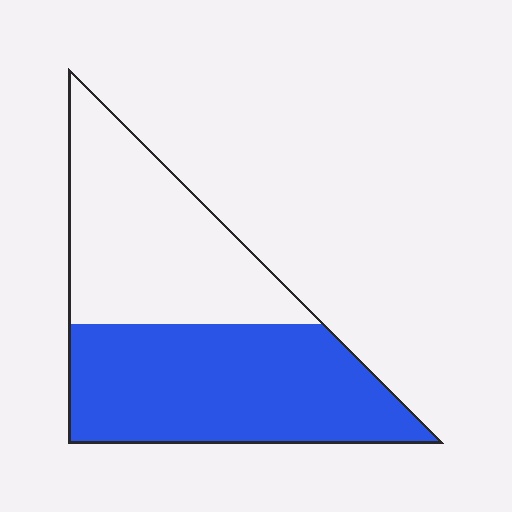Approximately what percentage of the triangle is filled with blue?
Approximately 55%.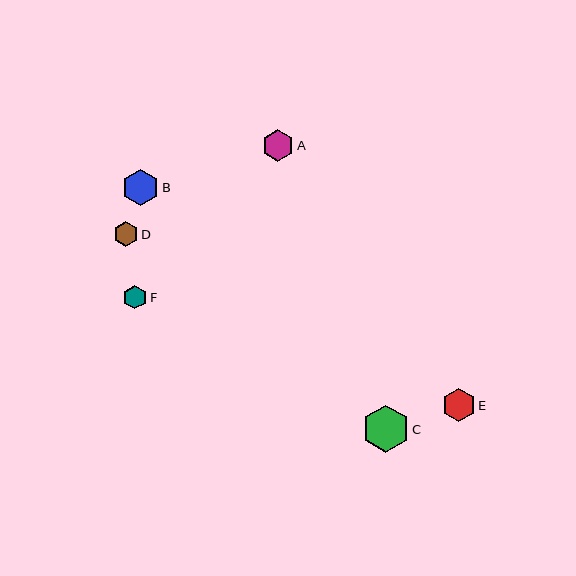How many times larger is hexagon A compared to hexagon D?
Hexagon A is approximately 1.3 times the size of hexagon D.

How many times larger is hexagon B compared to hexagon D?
Hexagon B is approximately 1.5 times the size of hexagon D.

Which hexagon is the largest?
Hexagon C is the largest with a size of approximately 47 pixels.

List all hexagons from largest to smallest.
From largest to smallest: C, B, E, A, D, F.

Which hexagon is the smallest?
Hexagon F is the smallest with a size of approximately 24 pixels.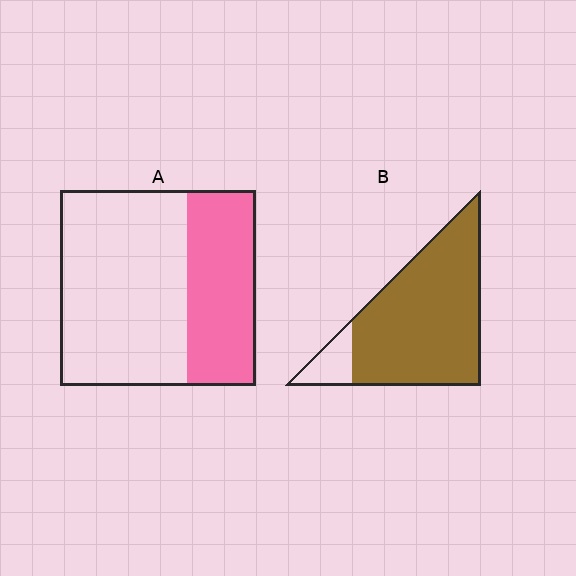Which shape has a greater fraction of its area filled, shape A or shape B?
Shape B.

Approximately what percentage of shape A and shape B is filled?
A is approximately 35% and B is approximately 90%.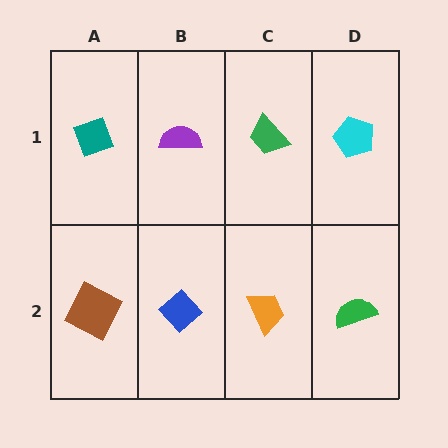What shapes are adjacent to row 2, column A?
A teal diamond (row 1, column A), a blue diamond (row 2, column B).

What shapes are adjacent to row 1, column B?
A blue diamond (row 2, column B), a teal diamond (row 1, column A), a green trapezoid (row 1, column C).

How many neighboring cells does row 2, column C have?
3.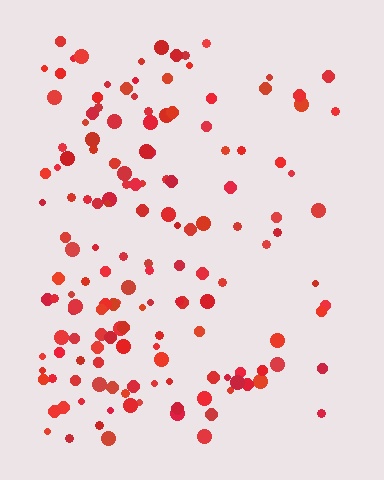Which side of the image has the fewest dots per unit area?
The right.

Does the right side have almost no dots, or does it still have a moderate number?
Still a moderate number, just noticeably fewer than the left.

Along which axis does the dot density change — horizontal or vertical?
Horizontal.